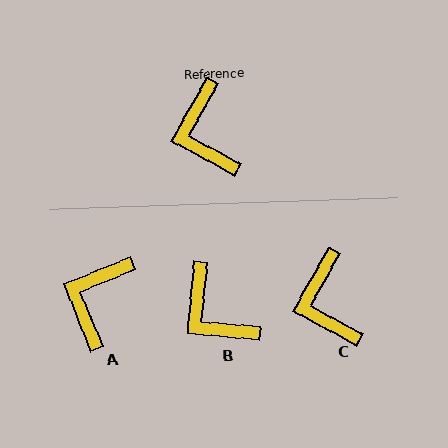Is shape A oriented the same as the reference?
No, it is off by about 39 degrees.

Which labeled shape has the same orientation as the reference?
C.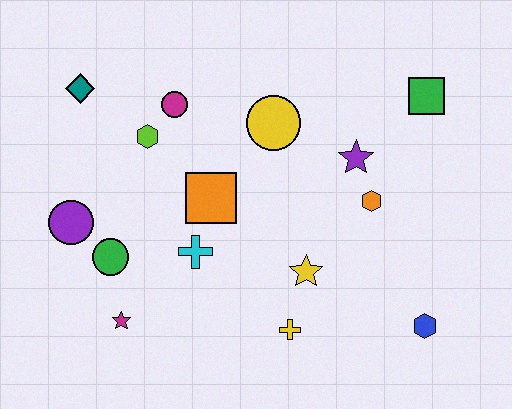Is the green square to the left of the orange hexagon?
No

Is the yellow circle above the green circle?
Yes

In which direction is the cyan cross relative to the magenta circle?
The cyan cross is below the magenta circle.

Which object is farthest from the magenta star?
The green square is farthest from the magenta star.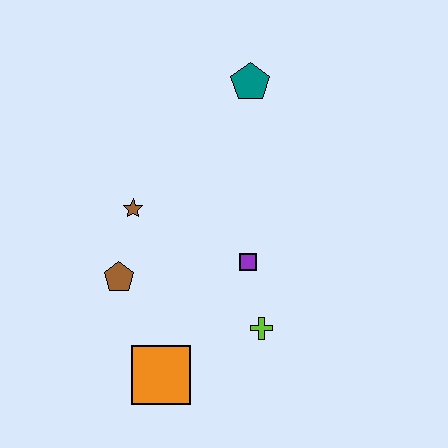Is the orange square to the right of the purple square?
No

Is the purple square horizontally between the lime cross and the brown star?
Yes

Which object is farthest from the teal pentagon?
The orange square is farthest from the teal pentagon.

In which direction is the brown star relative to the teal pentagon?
The brown star is below the teal pentagon.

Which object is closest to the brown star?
The brown pentagon is closest to the brown star.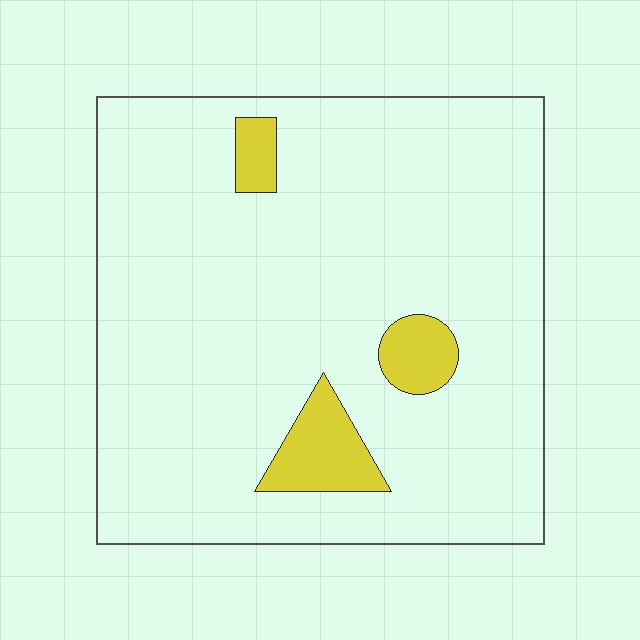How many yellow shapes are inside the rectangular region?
3.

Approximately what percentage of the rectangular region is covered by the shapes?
Approximately 10%.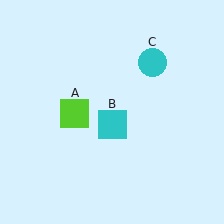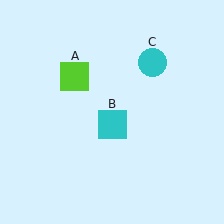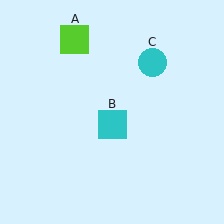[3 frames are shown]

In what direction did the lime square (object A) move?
The lime square (object A) moved up.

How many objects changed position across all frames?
1 object changed position: lime square (object A).